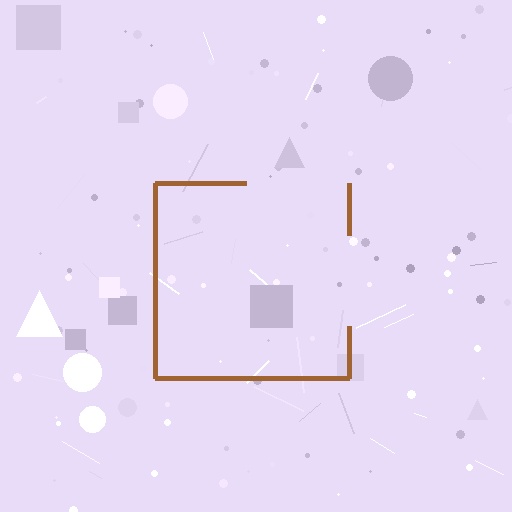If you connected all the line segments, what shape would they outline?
They would outline a square.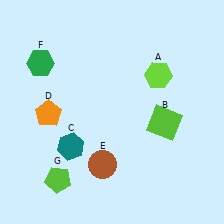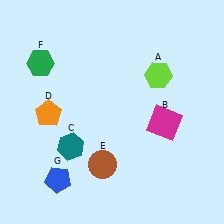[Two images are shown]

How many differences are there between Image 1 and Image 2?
There are 2 differences between the two images.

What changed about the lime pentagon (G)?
In Image 1, G is lime. In Image 2, it changed to blue.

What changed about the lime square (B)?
In Image 1, B is lime. In Image 2, it changed to magenta.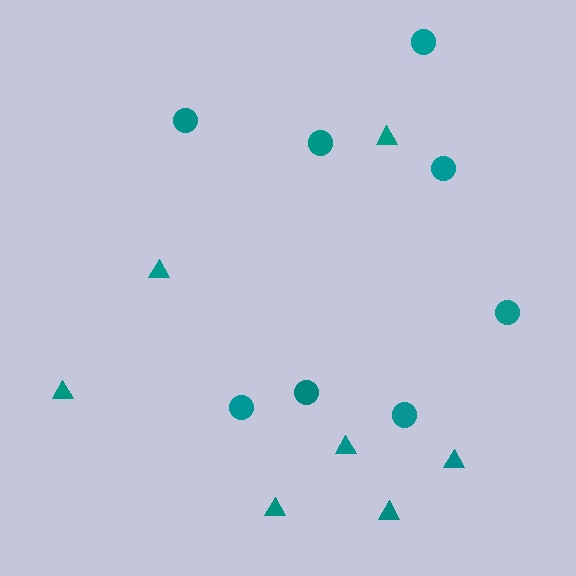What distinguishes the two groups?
There are 2 groups: one group of circles (8) and one group of triangles (7).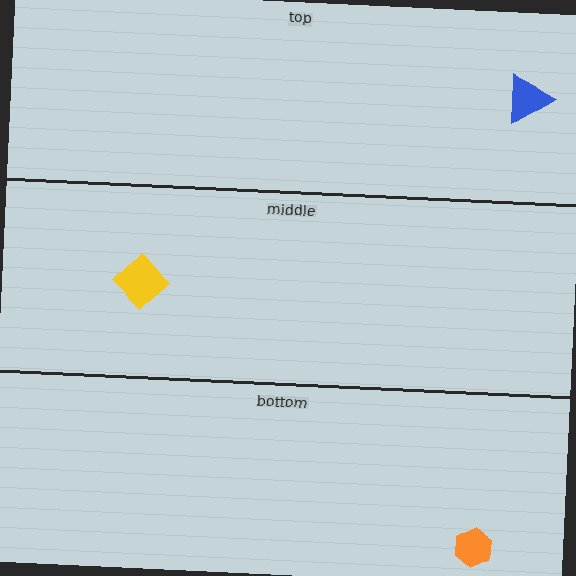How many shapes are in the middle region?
1.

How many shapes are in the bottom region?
1.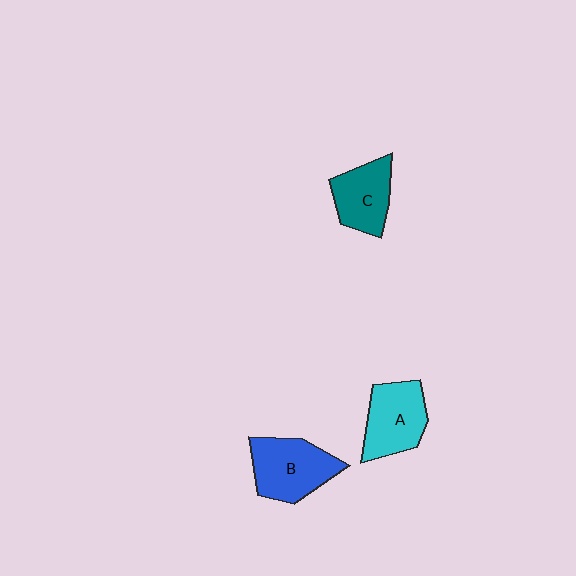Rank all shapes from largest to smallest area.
From largest to smallest: B (blue), A (cyan), C (teal).